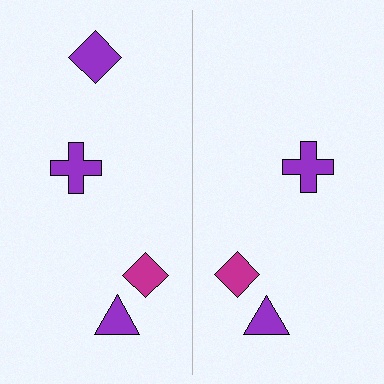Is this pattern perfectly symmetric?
No, the pattern is not perfectly symmetric. A purple diamond is missing from the right side.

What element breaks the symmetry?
A purple diamond is missing from the right side.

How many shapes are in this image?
There are 7 shapes in this image.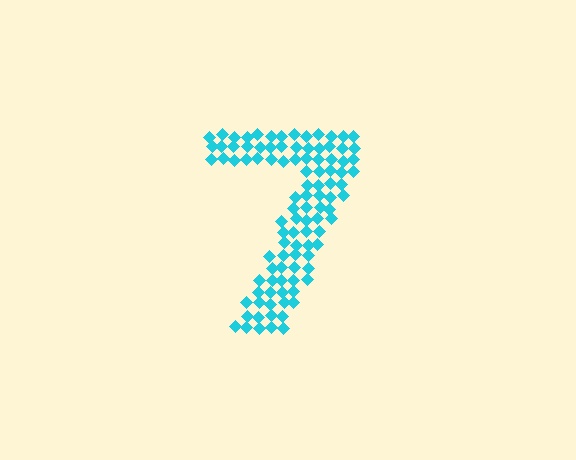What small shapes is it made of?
It is made of small diamonds.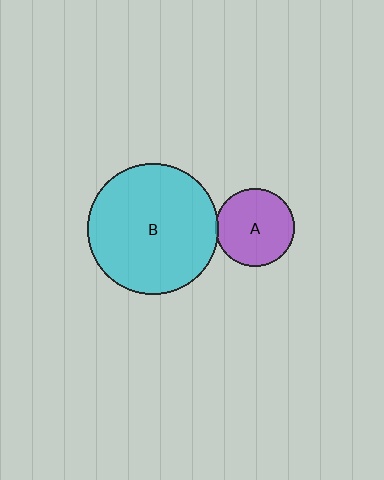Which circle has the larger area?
Circle B (cyan).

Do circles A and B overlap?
Yes.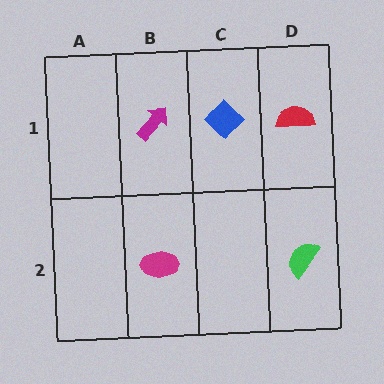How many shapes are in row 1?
3 shapes.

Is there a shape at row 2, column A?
No, that cell is empty.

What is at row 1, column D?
A red semicircle.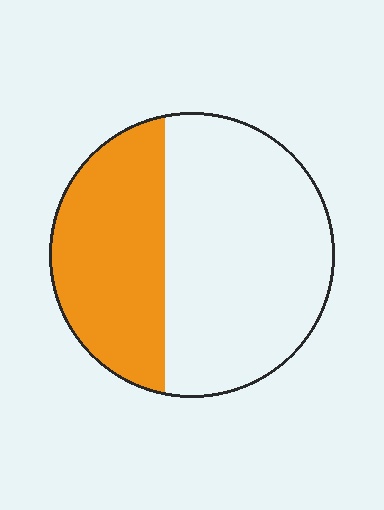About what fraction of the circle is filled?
About three eighths (3/8).